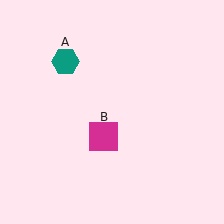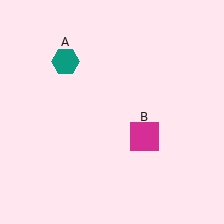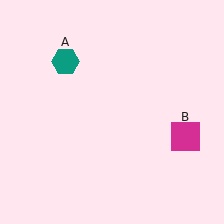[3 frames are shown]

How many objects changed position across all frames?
1 object changed position: magenta square (object B).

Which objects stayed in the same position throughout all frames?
Teal hexagon (object A) remained stationary.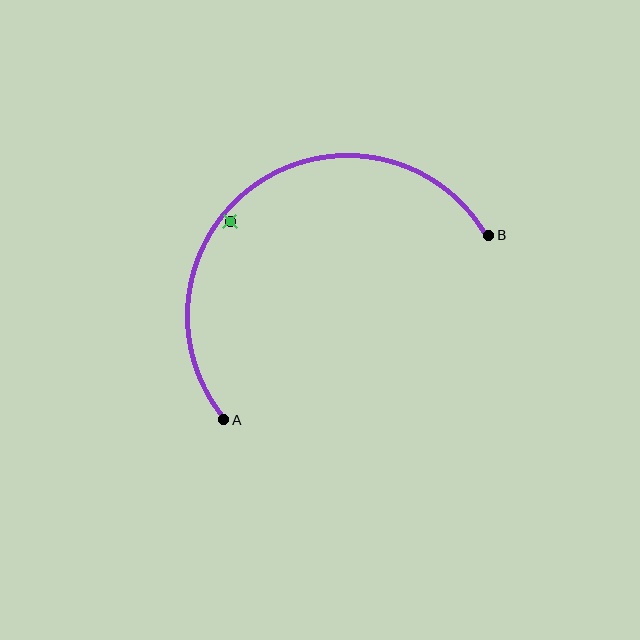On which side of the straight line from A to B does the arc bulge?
The arc bulges above and to the left of the straight line connecting A and B.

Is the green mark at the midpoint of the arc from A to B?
No — the green mark does not lie on the arc at all. It sits slightly inside the curve.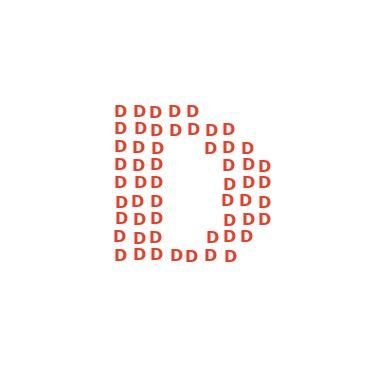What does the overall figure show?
The overall figure shows the letter D.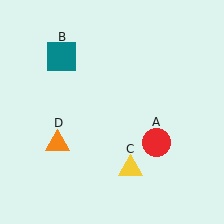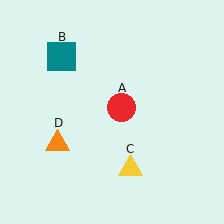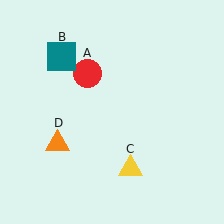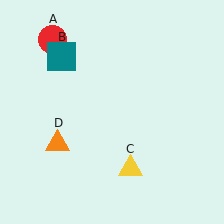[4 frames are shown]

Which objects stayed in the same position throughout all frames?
Teal square (object B) and yellow triangle (object C) and orange triangle (object D) remained stationary.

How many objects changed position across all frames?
1 object changed position: red circle (object A).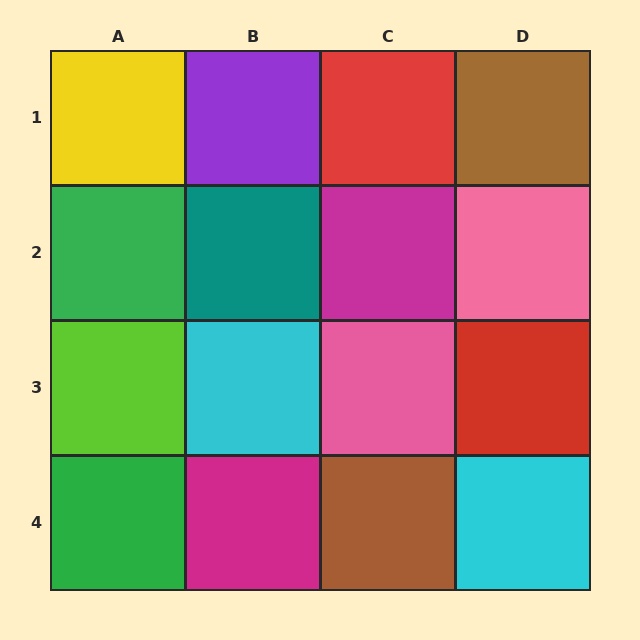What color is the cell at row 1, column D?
Brown.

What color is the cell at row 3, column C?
Pink.